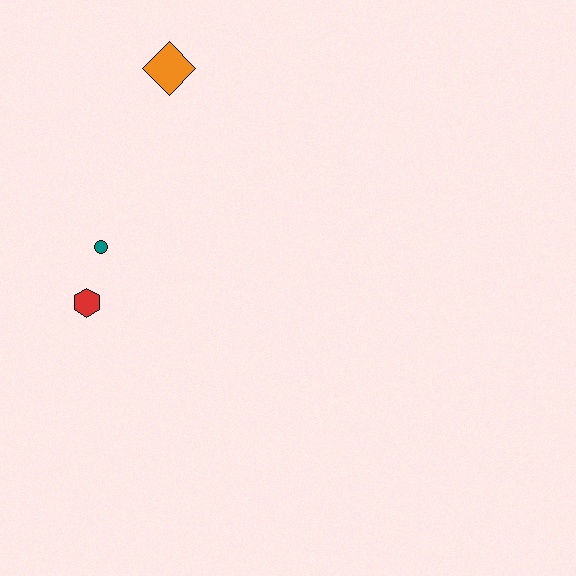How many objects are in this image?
There are 3 objects.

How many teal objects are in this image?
There is 1 teal object.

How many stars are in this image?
There are no stars.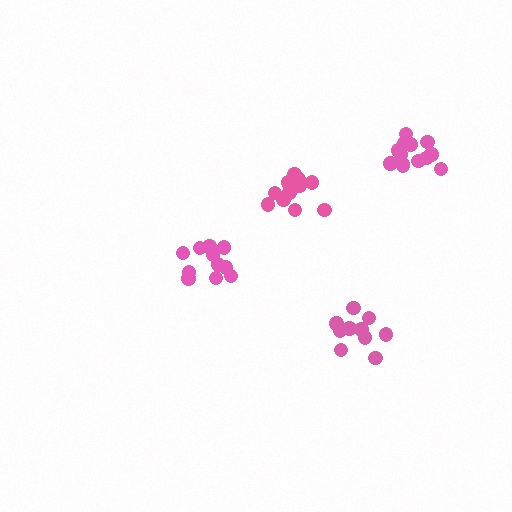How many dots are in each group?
Group 1: 10 dots, Group 2: 12 dots, Group 3: 11 dots, Group 4: 13 dots (46 total).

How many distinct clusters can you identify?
There are 4 distinct clusters.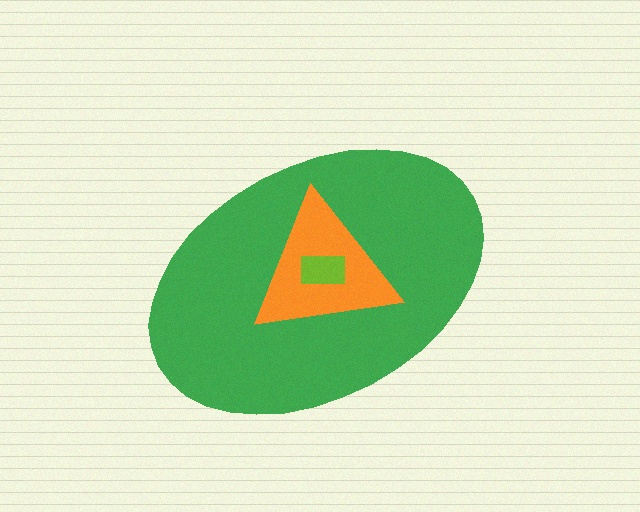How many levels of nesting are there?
3.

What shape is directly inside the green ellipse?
The orange triangle.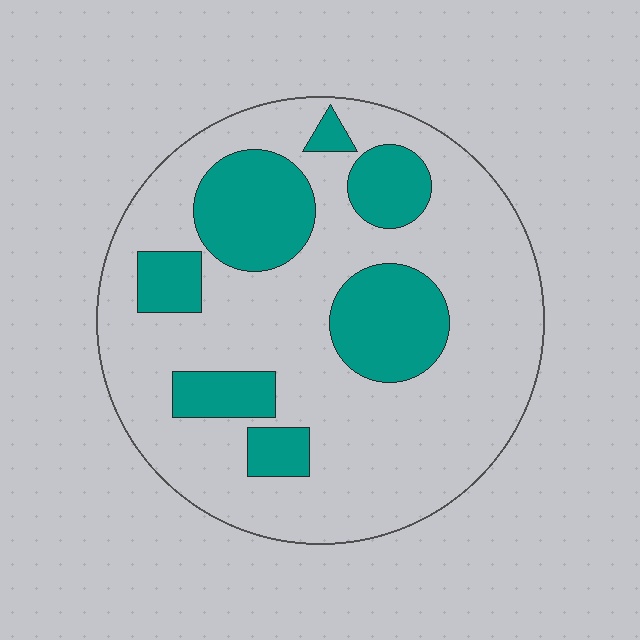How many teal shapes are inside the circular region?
7.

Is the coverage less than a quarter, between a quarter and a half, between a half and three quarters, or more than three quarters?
Between a quarter and a half.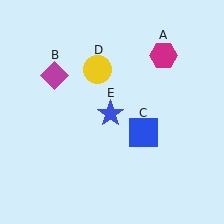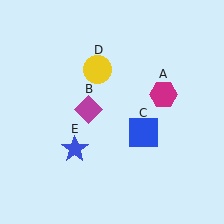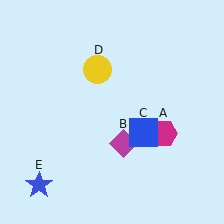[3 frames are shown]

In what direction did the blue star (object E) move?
The blue star (object E) moved down and to the left.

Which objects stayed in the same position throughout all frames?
Blue square (object C) and yellow circle (object D) remained stationary.